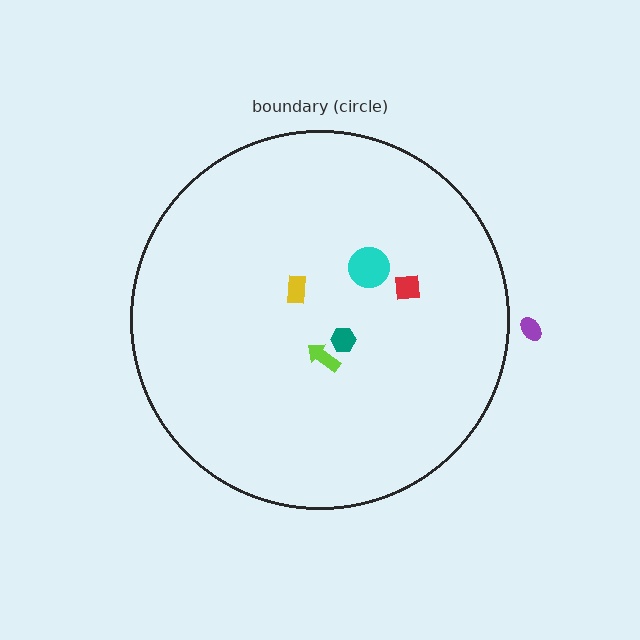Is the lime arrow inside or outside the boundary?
Inside.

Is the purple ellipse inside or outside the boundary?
Outside.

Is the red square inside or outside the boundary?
Inside.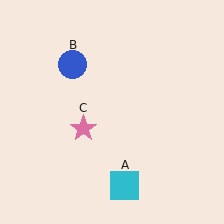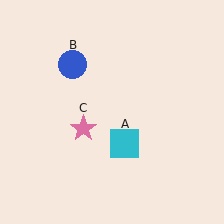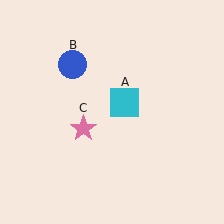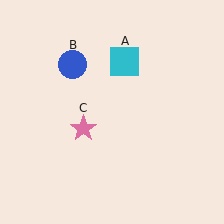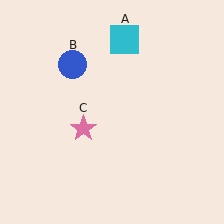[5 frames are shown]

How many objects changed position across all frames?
1 object changed position: cyan square (object A).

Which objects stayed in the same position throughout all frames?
Blue circle (object B) and pink star (object C) remained stationary.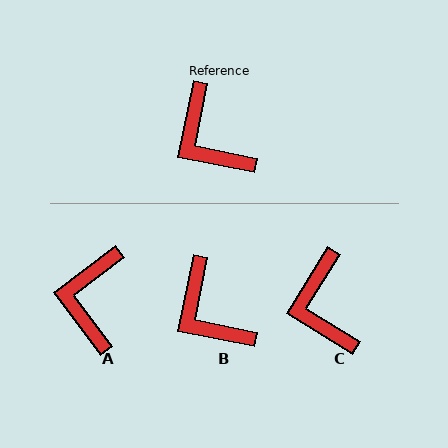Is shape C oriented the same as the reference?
No, it is off by about 21 degrees.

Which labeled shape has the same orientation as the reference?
B.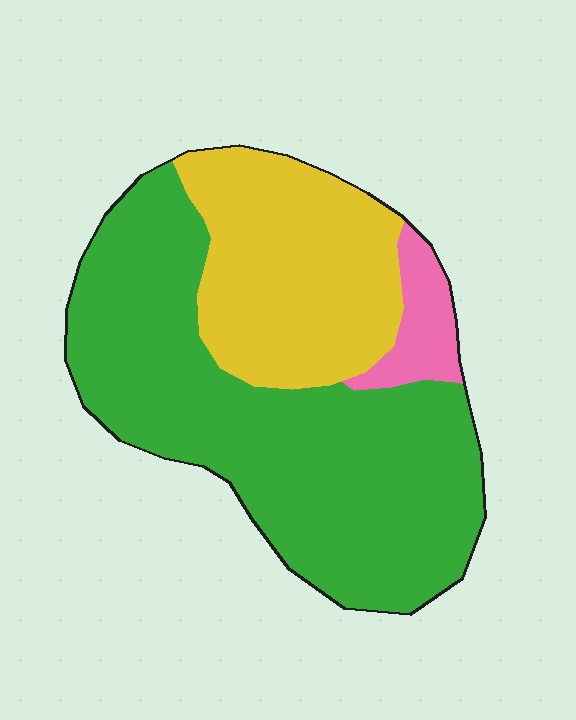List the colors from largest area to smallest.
From largest to smallest: green, yellow, pink.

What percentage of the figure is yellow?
Yellow covers 31% of the figure.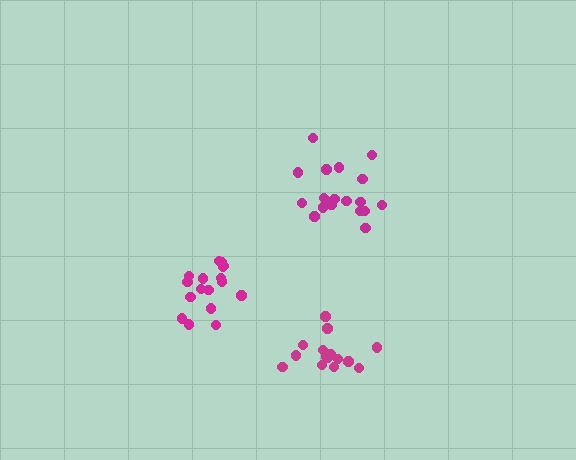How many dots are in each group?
Group 1: 15 dots, Group 2: 18 dots, Group 3: 17 dots (50 total).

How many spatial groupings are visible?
There are 3 spatial groupings.